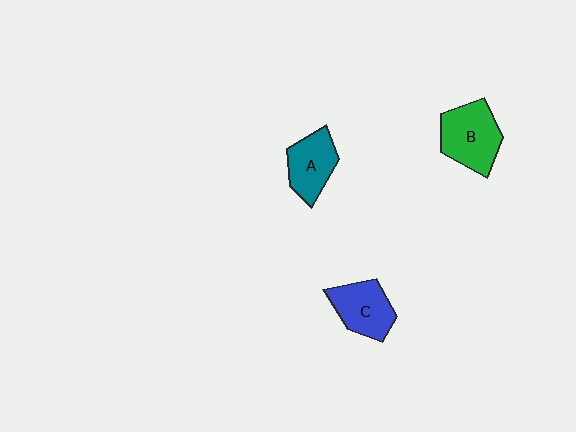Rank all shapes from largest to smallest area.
From largest to smallest: B (green), C (blue), A (teal).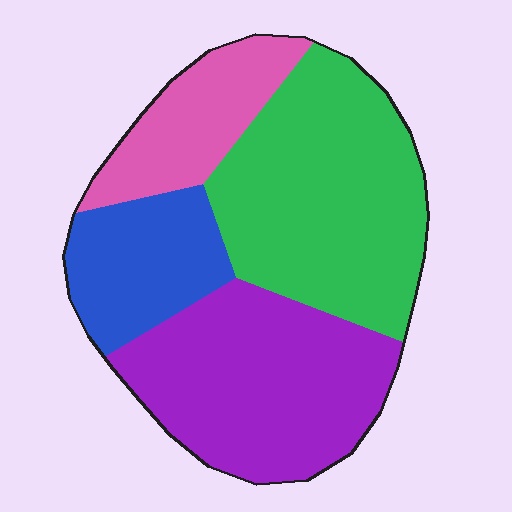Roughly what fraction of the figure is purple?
Purple takes up between a sixth and a third of the figure.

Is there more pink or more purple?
Purple.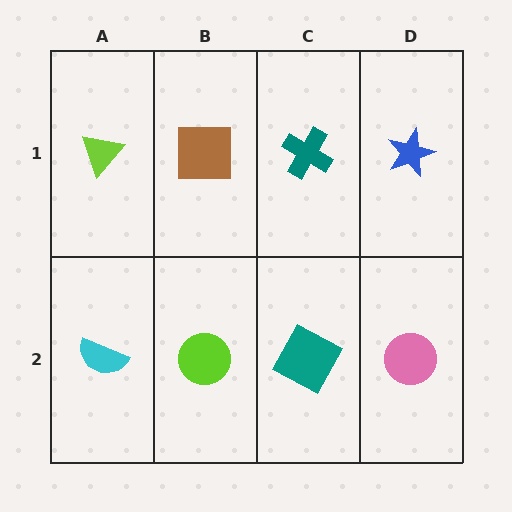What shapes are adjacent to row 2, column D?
A blue star (row 1, column D), a teal square (row 2, column C).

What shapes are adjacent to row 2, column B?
A brown square (row 1, column B), a cyan semicircle (row 2, column A), a teal square (row 2, column C).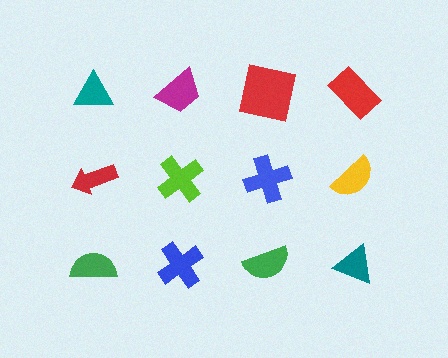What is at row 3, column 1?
A green semicircle.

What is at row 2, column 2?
A lime cross.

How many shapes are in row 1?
4 shapes.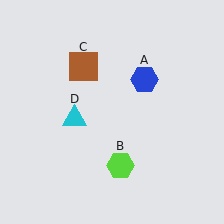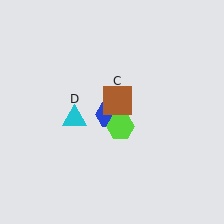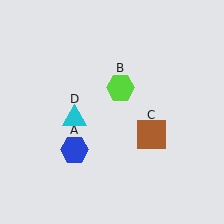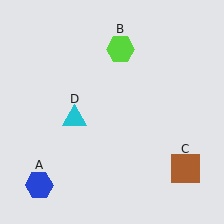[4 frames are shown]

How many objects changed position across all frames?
3 objects changed position: blue hexagon (object A), lime hexagon (object B), brown square (object C).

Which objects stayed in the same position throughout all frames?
Cyan triangle (object D) remained stationary.